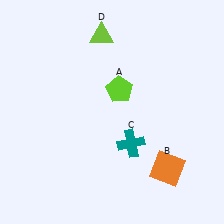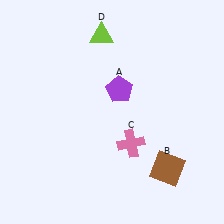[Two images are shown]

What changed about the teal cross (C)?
In Image 1, C is teal. In Image 2, it changed to pink.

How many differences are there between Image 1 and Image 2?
There are 3 differences between the two images.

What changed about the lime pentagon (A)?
In Image 1, A is lime. In Image 2, it changed to purple.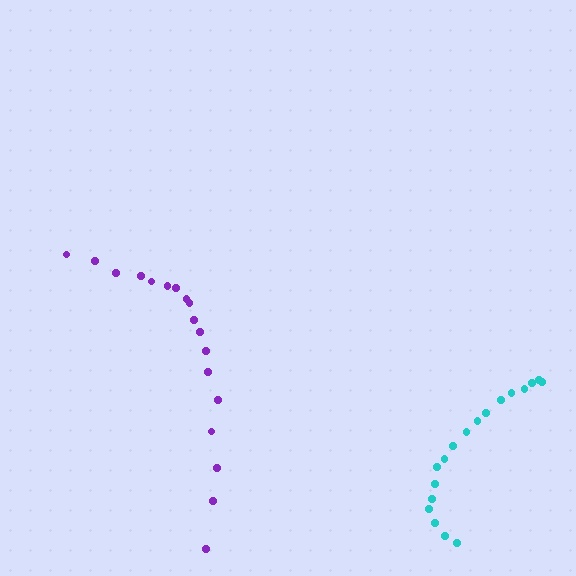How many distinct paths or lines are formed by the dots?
There are 2 distinct paths.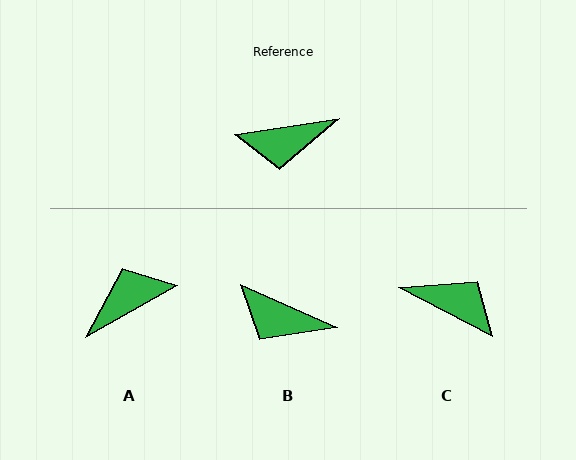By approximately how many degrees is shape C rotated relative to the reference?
Approximately 144 degrees counter-clockwise.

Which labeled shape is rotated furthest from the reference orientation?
A, about 159 degrees away.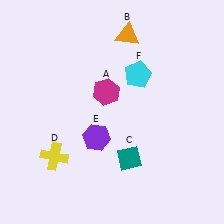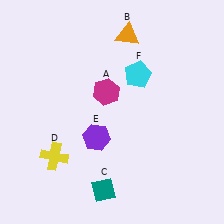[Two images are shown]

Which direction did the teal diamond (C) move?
The teal diamond (C) moved down.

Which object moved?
The teal diamond (C) moved down.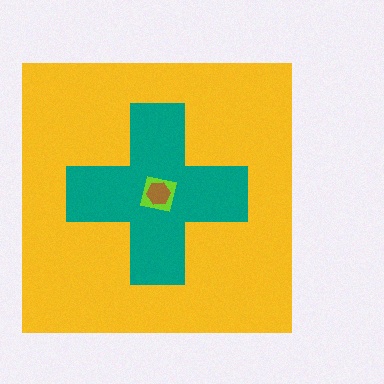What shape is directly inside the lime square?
The brown hexagon.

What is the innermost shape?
The brown hexagon.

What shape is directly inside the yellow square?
The teal cross.